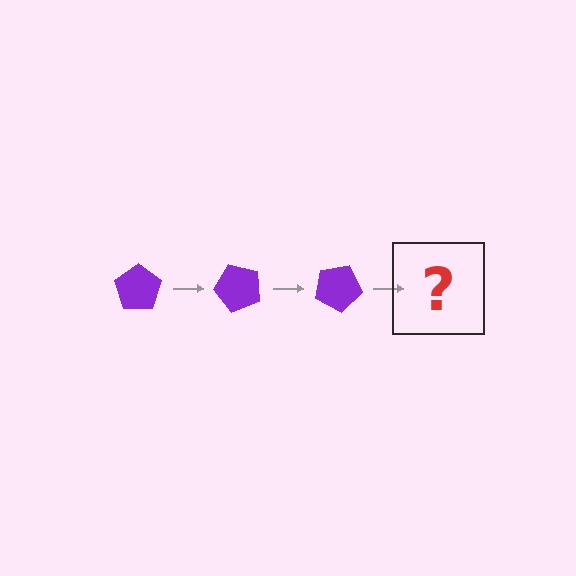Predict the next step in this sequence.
The next step is a purple pentagon rotated 150 degrees.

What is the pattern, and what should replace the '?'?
The pattern is that the pentagon rotates 50 degrees each step. The '?' should be a purple pentagon rotated 150 degrees.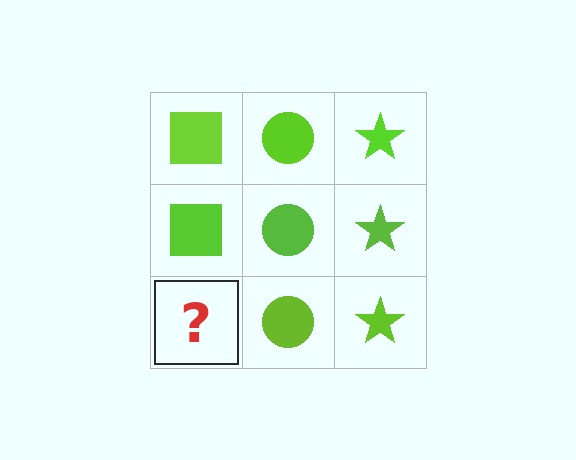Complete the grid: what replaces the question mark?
The question mark should be replaced with a lime square.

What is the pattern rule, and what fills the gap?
The rule is that each column has a consistent shape. The gap should be filled with a lime square.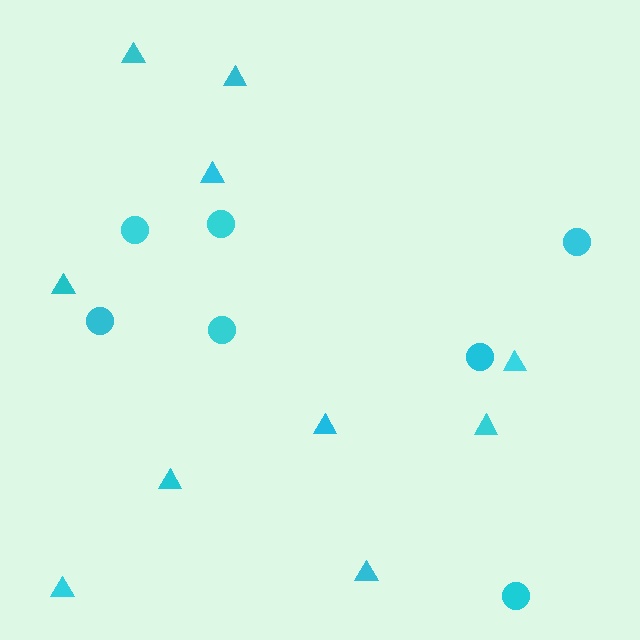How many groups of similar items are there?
There are 2 groups: one group of triangles (10) and one group of circles (7).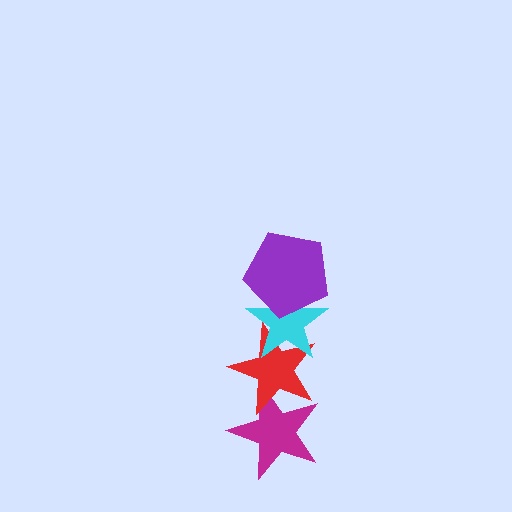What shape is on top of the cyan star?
The purple pentagon is on top of the cyan star.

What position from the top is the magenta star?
The magenta star is 4th from the top.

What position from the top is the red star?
The red star is 3rd from the top.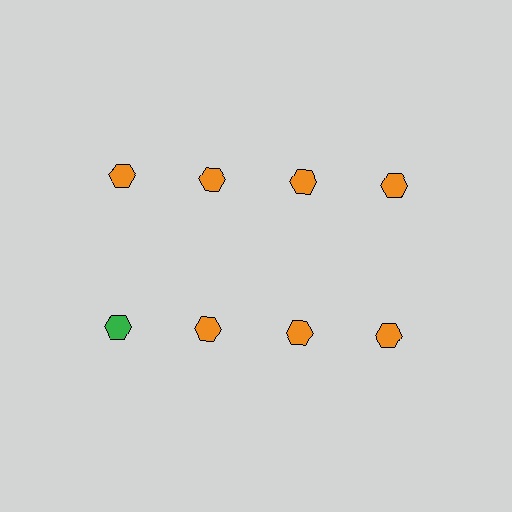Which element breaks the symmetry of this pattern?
The green hexagon in the second row, leftmost column breaks the symmetry. All other shapes are orange hexagons.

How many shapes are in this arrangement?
There are 8 shapes arranged in a grid pattern.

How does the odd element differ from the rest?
It has a different color: green instead of orange.